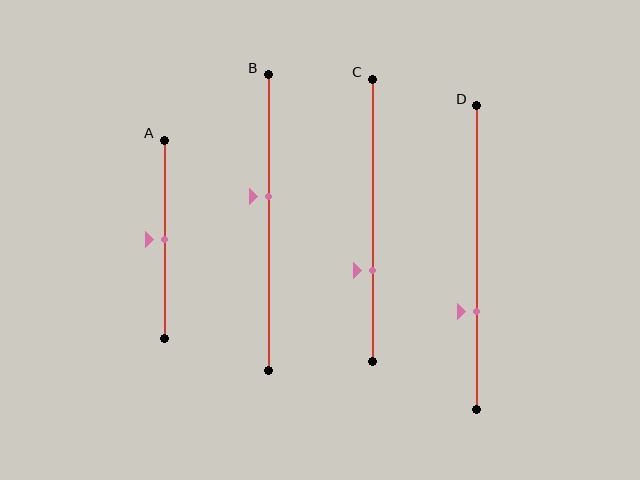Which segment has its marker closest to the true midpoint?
Segment A has its marker closest to the true midpoint.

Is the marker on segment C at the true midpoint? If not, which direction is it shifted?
No, the marker on segment C is shifted downward by about 18% of the segment length.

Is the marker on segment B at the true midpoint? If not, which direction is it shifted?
No, the marker on segment B is shifted upward by about 9% of the segment length.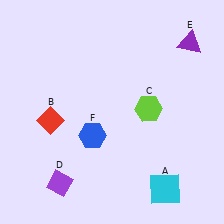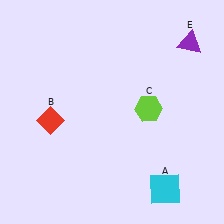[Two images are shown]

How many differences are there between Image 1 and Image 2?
There are 2 differences between the two images.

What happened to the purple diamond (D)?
The purple diamond (D) was removed in Image 2. It was in the bottom-left area of Image 1.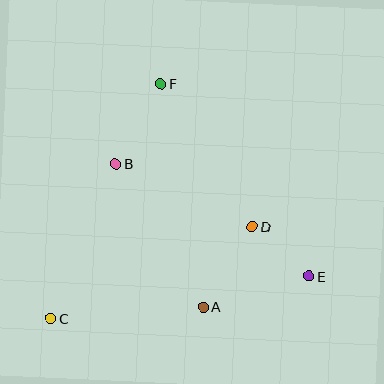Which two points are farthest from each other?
Points C and E are farthest from each other.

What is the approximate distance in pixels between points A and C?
The distance between A and C is approximately 152 pixels.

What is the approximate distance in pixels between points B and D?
The distance between B and D is approximately 150 pixels.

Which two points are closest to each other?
Points D and E are closest to each other.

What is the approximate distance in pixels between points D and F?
The distance between D and F is approximately 170 pixels.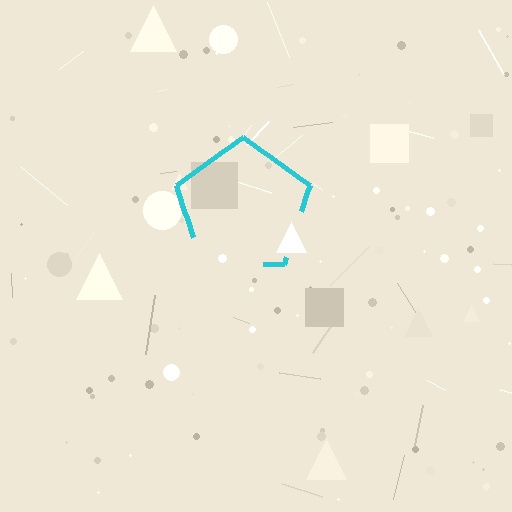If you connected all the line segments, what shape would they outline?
They would outline a pentagon.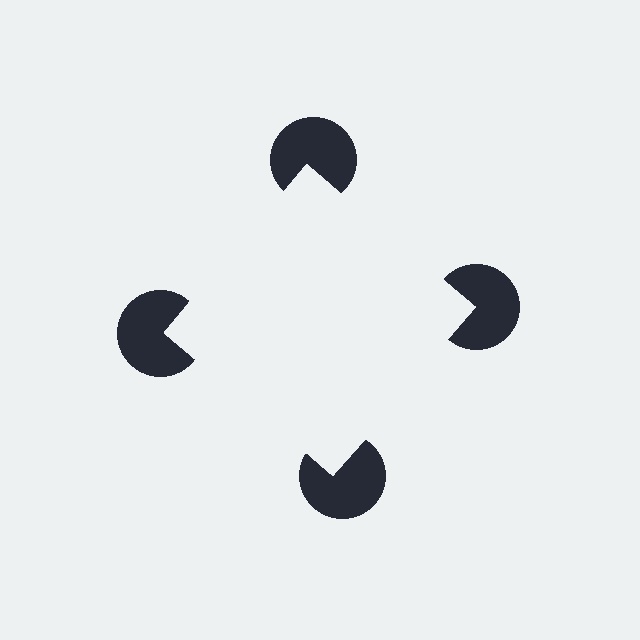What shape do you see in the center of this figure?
An illusory square — its edges are inferred from the aligned wedge cuts in the pac-man discs, not physically drawn.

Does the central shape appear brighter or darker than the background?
It typically appears slightly brighter than the background, even though no actual brightness change is drawn.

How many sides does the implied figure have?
4 sides.